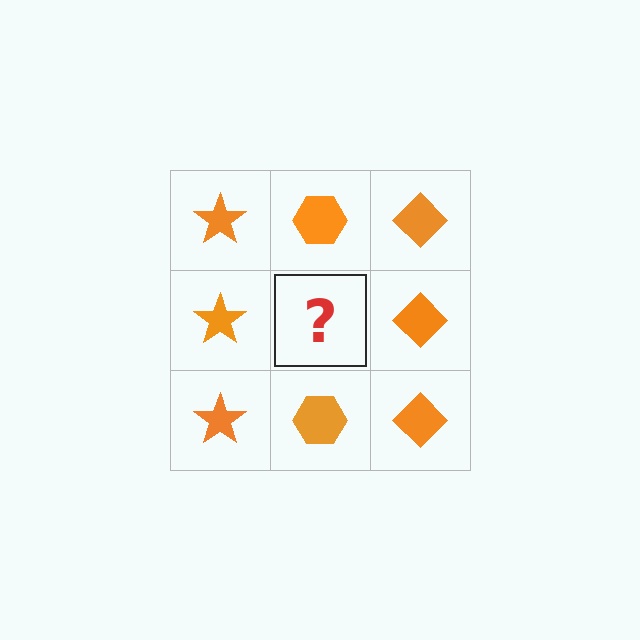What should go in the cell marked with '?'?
The missing cell should contain an orange hexagon.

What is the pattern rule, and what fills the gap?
The rule is that each column has a consistent shape. The gap should be filled with an orange hexagon.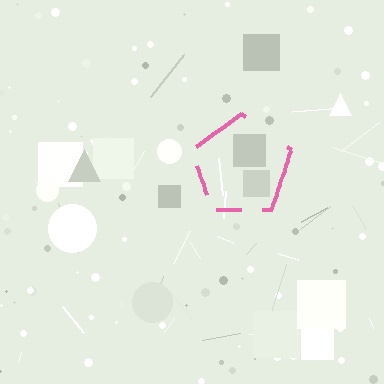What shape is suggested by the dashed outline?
The dashed outline suggests a pentagon.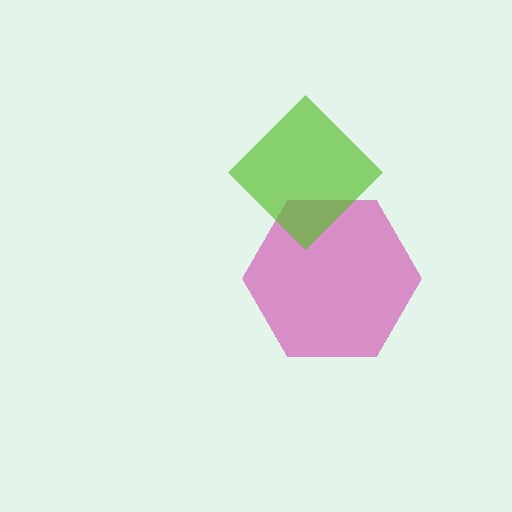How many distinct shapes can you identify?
There are 2 distinct shapes: a magenta hexagon, a lime diamond.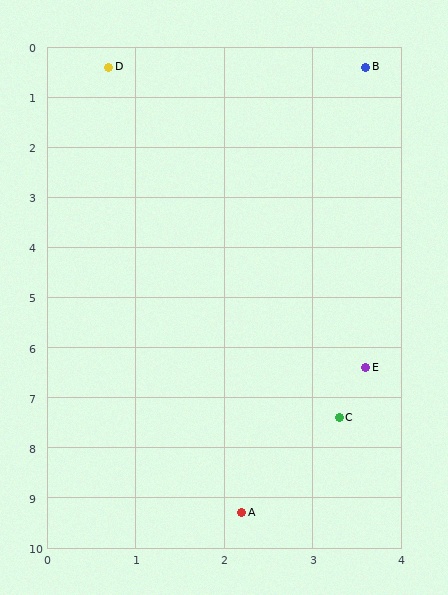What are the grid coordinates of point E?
Point E is at approximately (3.6, 6.4).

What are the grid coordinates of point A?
Point A is at approximately (2.2, 9.3).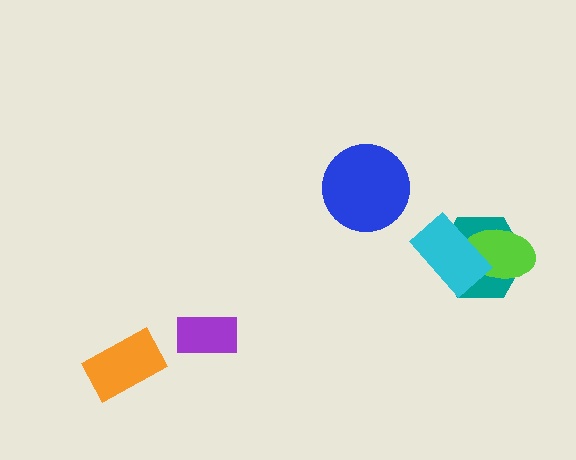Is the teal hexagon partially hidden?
Yes, it is partially covered by another shape.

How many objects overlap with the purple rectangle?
0 objects overlap with the purple rectangle.